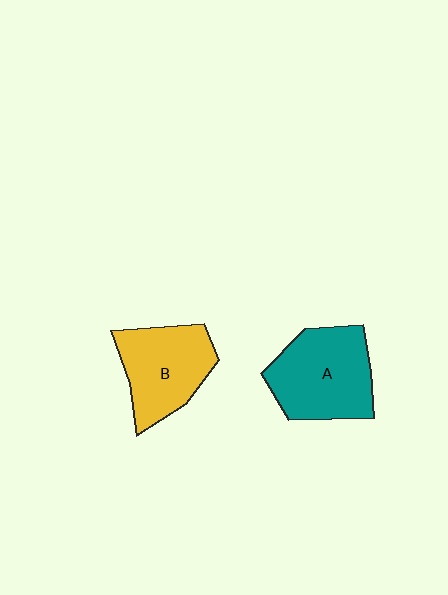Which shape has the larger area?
Shape A (teal).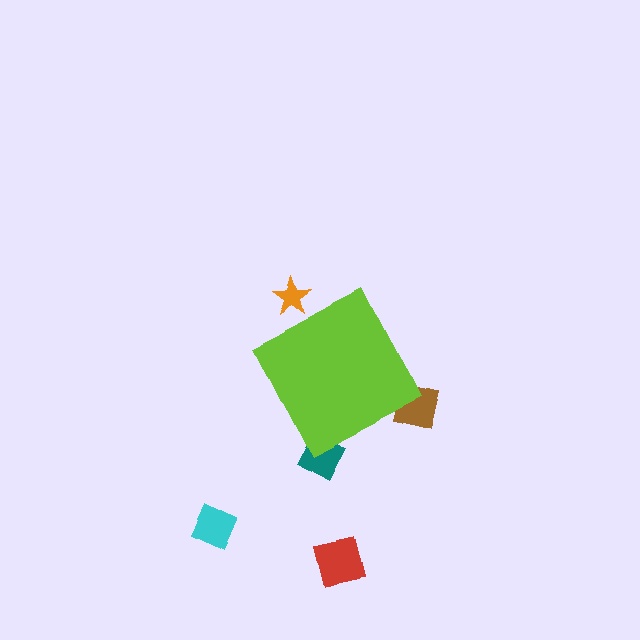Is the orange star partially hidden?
Yes, the orange star is partially hidden behind the lime diamond.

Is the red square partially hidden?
No, the red square is fully visible.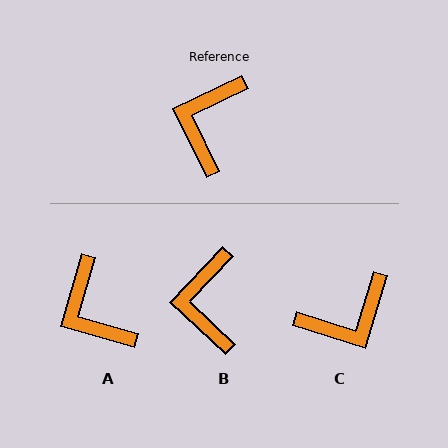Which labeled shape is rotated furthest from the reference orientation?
C, about 137 degrees away.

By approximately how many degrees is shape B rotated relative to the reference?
Approximately 21 degrees counter-clockwise.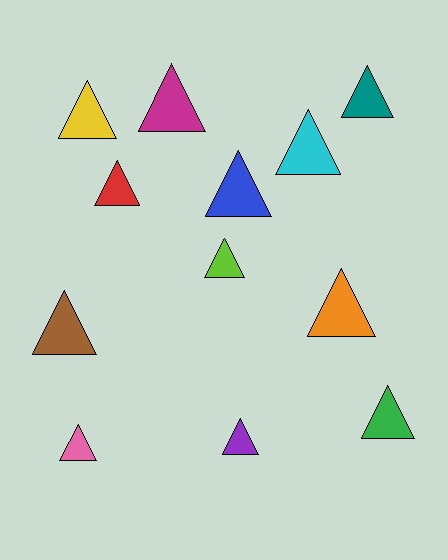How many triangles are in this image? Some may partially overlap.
There are 12 triangles.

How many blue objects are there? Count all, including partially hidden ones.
There is 1 blue object.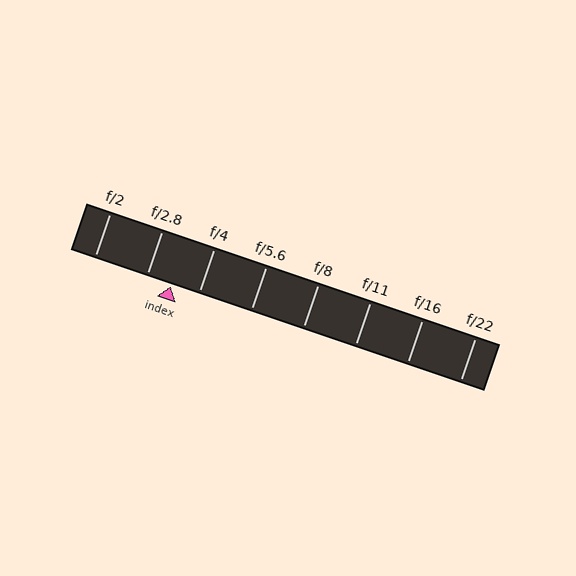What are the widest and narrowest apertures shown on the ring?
The widest aperture shown is f/2 and the narrowest is f/22.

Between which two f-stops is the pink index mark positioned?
The index mark is between f/2.8 and f/4.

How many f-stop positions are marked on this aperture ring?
There are 8 f-stop positions marked.